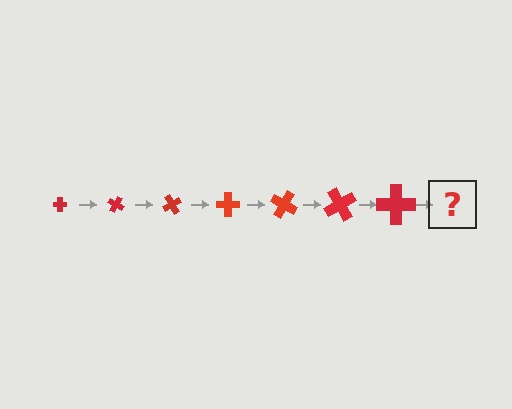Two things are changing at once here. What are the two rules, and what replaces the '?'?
The two rules are that the cross grows larger each step and it rotates 30 degrees each step. The '?' should be a cross, larger than the previous one and rotated 210 degrees from the start.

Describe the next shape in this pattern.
It should be a cross, larger than the previous one and rotated 210 degrees from the start.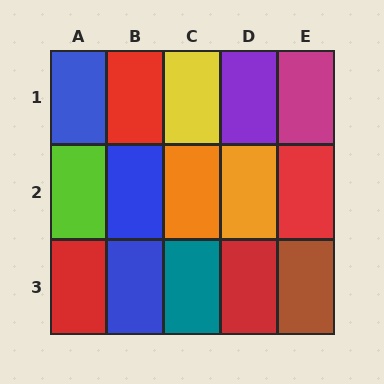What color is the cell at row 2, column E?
Red.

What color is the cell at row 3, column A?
Red.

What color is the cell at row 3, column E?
Brown.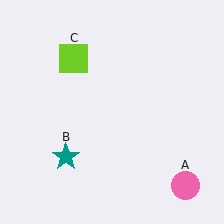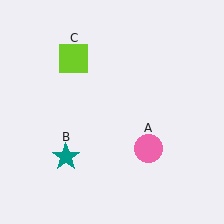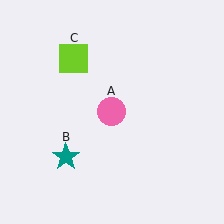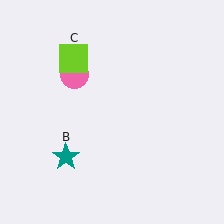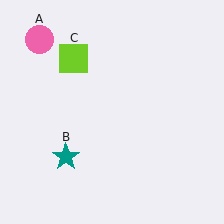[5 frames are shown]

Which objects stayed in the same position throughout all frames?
Teal star (object B) and lime square (object C) remained stationary.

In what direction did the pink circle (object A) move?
The pink circle (object A) moved up and to the left.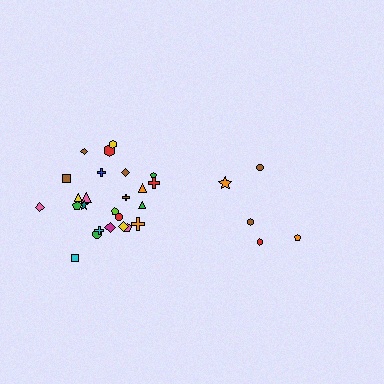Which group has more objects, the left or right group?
The left group.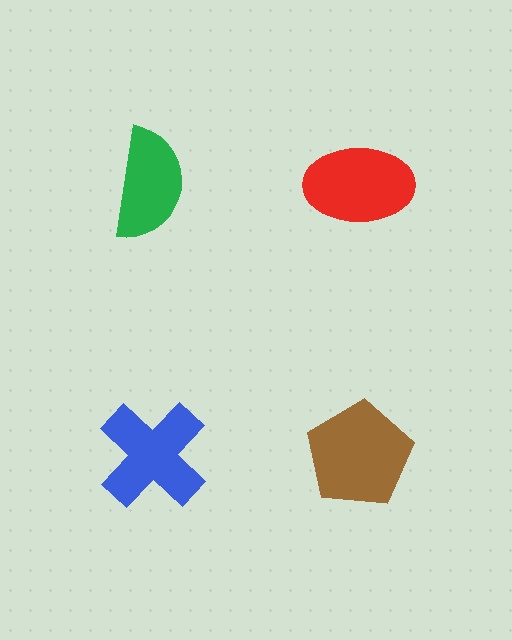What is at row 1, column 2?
A red ellipse.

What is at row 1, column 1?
A green semicircle.